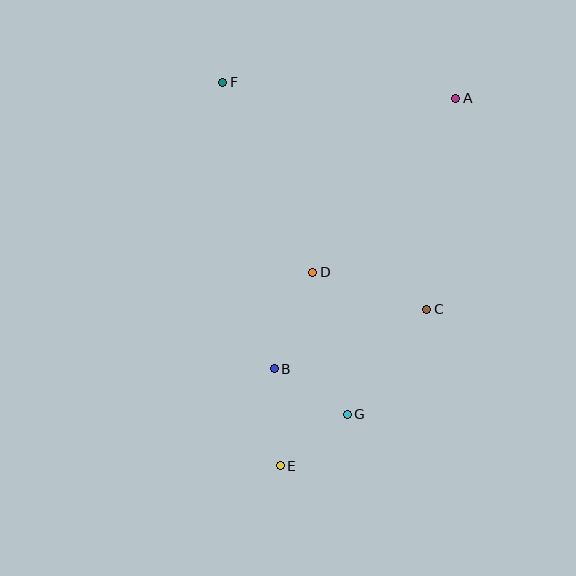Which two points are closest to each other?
Points E and G are closest to each other.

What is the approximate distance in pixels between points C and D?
The distance between C and D is approximately 120 pixels.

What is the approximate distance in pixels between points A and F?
The distance between A and F is approximately 233 pixels.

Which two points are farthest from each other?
Points A and E are farthest from each other.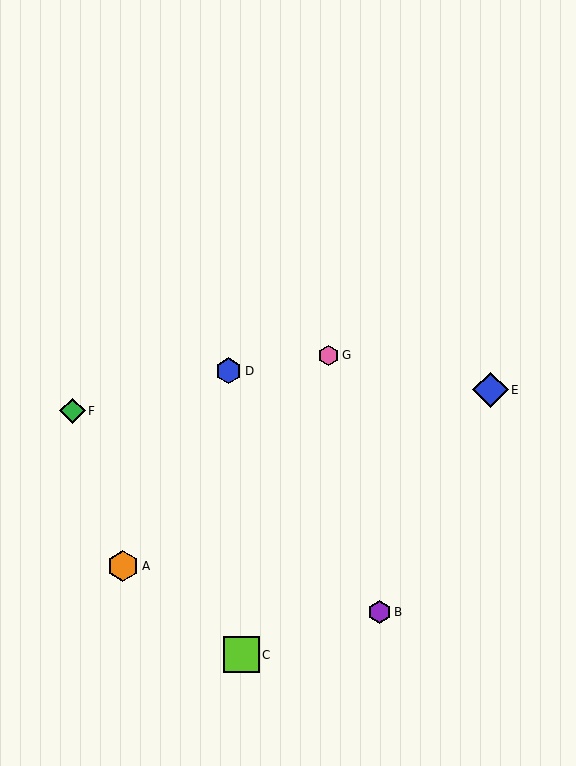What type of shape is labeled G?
Shape G is a pink hexagon.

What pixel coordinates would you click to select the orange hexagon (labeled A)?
Click at (123, 566) to select the orange hexagon A.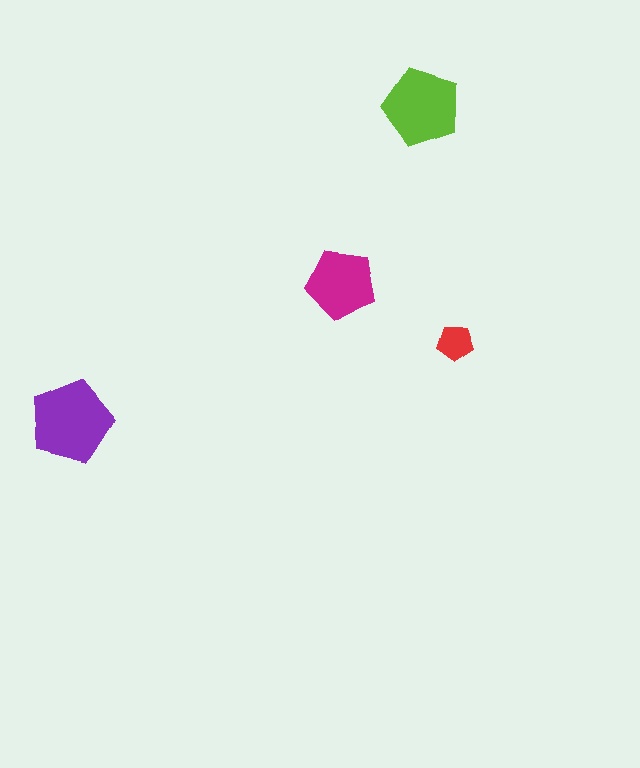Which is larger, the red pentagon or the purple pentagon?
The purple one.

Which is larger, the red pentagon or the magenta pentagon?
The magenta one.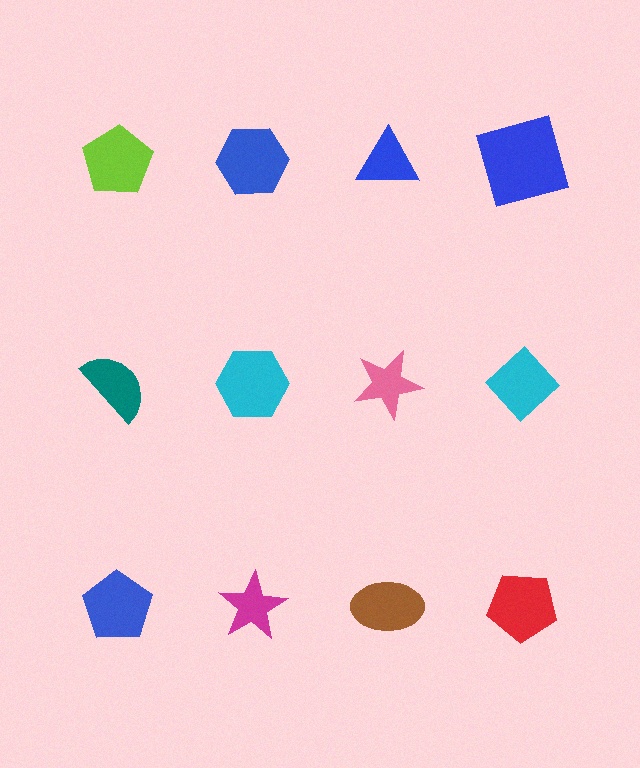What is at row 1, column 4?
A blue square.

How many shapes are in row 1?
4 shapes.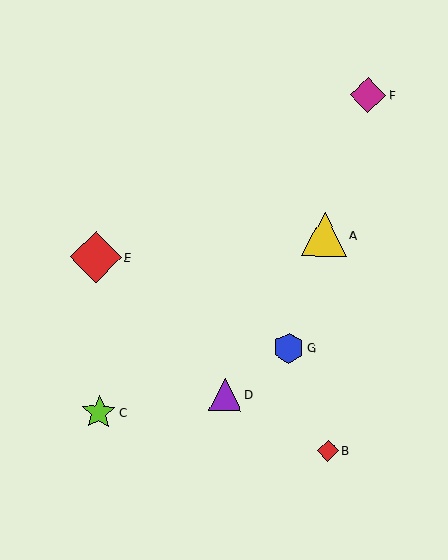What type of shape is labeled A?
Shape A is a yellow triangle.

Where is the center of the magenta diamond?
The center of the magenta diamond is at (368, 95).